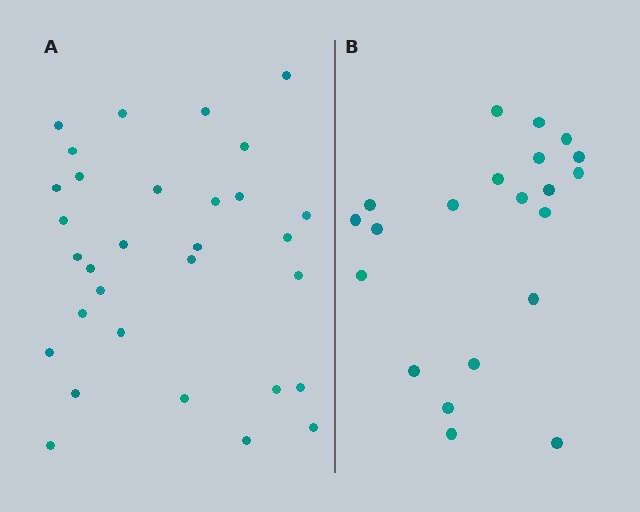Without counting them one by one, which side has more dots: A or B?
Region A (the left region) has more dots.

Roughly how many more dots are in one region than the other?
Region A has roughly 10 or so more dots than region B.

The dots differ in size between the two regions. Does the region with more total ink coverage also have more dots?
No. Region B has more total ink coverage because its dots are larger, but region A actually contains more individual dots. Total area can be misleading — the number of items is what matters here.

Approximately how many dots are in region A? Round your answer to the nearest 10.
About 30 dots. (The exact count is 31, which rounds to 30.)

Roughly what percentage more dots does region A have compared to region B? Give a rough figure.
About 50% more.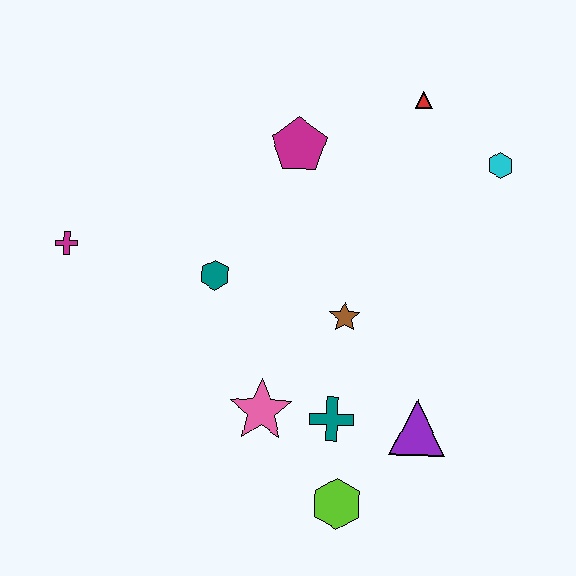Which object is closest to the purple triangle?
The teal cross is closest to the purple triangle.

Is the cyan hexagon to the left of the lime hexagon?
No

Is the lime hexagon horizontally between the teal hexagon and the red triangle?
Yes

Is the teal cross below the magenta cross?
Yes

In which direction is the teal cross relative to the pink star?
The teal cross is to the right of the pink star.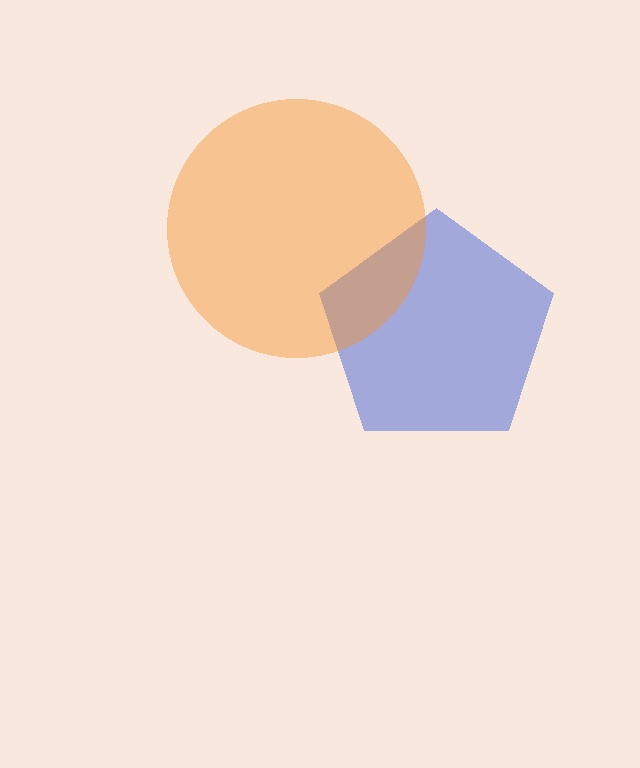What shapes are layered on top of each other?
The layered shapes are: a blue pentagon, an orange circle.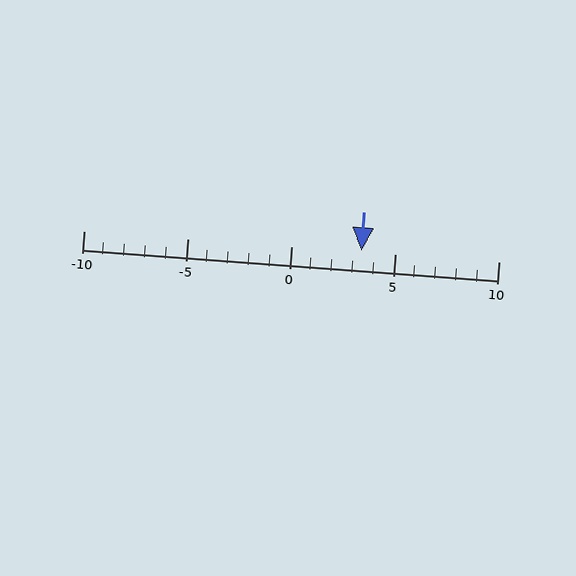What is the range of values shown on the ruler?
The ruler shows values from -10 to 10.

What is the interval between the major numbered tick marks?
The major tick marks are spaced 5 units apart.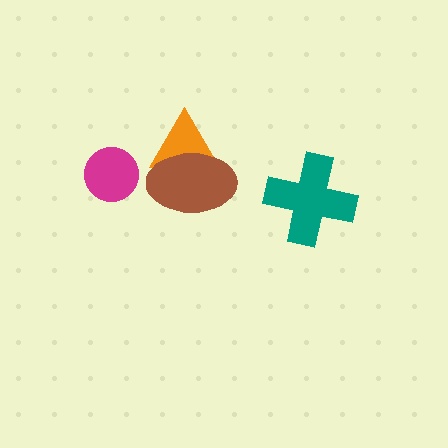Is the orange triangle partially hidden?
Yes, it is partially covered by another shape.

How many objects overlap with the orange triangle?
1 object overlaps with the orange triangle.